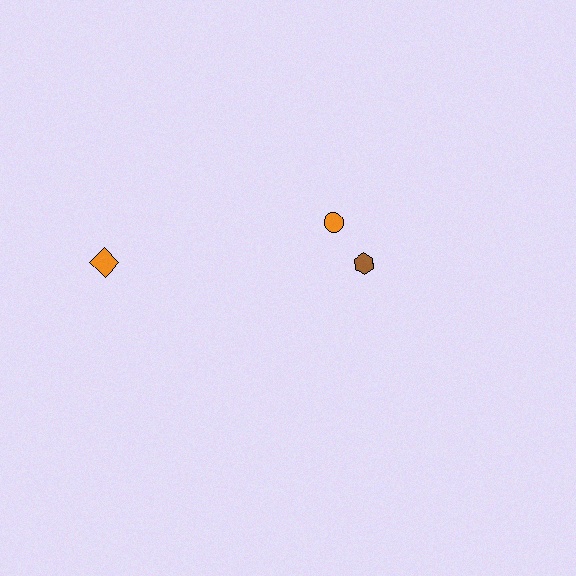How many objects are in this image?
There are 3 objects.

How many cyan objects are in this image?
There are no cyan objects.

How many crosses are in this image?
There are no crosses.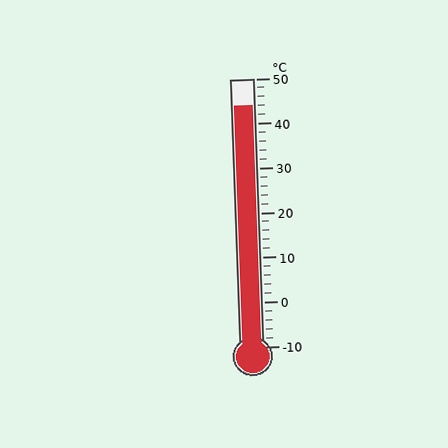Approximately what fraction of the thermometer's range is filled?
The thermometer is filled to approximately 90% of its range.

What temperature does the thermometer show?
The thermometer shows approximately 44°C.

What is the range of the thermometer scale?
The thermometer scale ranges from -10°C to 50°C.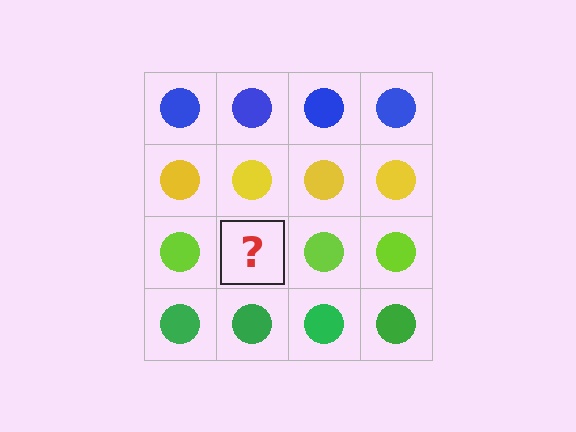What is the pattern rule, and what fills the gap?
The rule is that each row has a consistent color. The gap should be filled with a lime circle.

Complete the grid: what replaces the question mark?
The question mark should be replaced with a lime circle.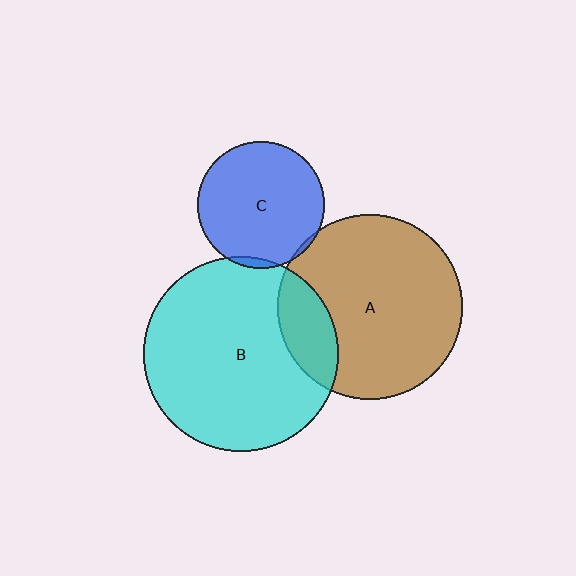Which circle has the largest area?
Circle B (cyan).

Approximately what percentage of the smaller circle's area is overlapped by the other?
Approximately 5%.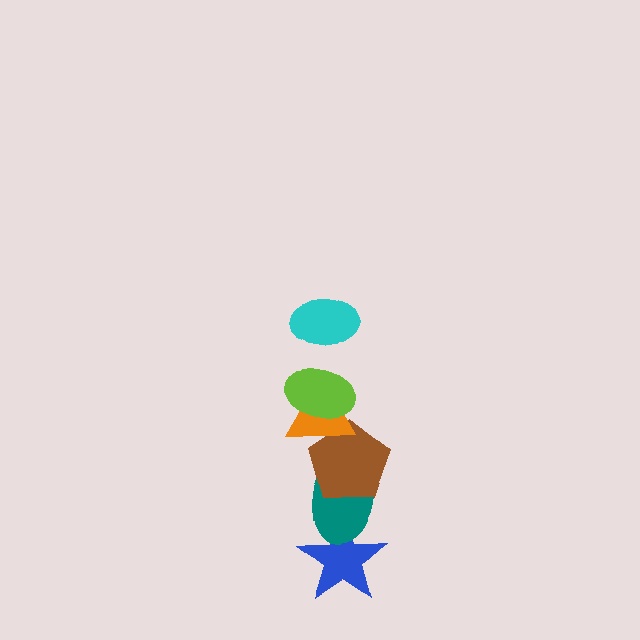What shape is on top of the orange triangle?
The lime ellipse is on top of the orange triangle.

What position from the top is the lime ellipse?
The lime ellipse is 2nd from the top.